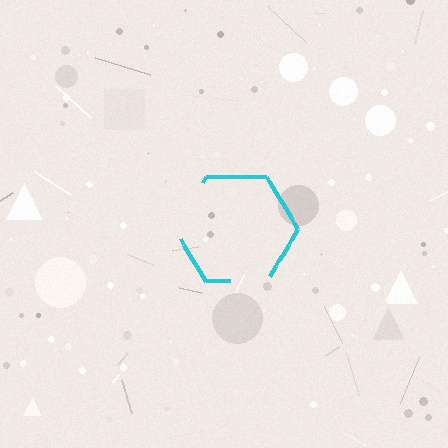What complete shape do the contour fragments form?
The contour fragments form a hexagon.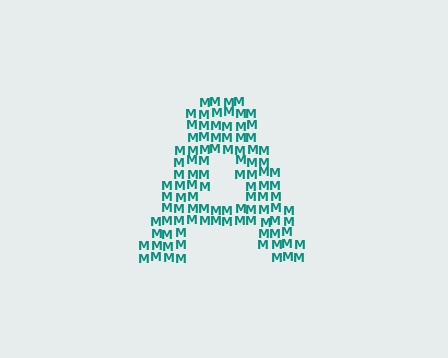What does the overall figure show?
The overall figure shows the letter A.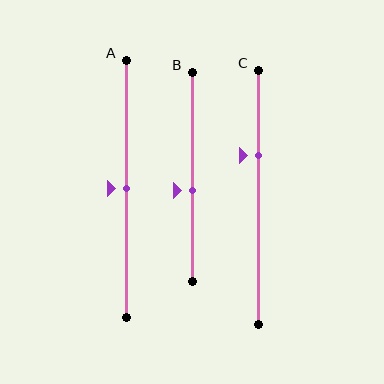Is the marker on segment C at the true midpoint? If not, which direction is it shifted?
No, the marker on segment C is shifted upward by about 17% of the segment length.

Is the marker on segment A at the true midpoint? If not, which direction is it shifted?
Yes, the marker on segment A is at the true midpoint.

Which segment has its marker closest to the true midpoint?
Segment A has its marker closest to the true midpoint.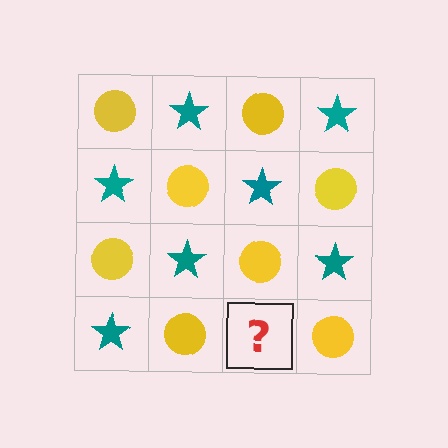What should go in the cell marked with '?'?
The missing cell should contain a teal star.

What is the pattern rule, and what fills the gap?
The rule is that it alternates yellow circle and teal star in a checkerboard pattern. The gap should be filled with a teal star.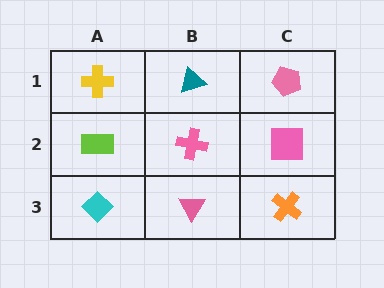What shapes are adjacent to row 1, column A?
A lime rectangle (row 2, column A), a teal triangle (row 1, column B).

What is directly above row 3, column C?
A pink square.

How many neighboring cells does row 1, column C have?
2.